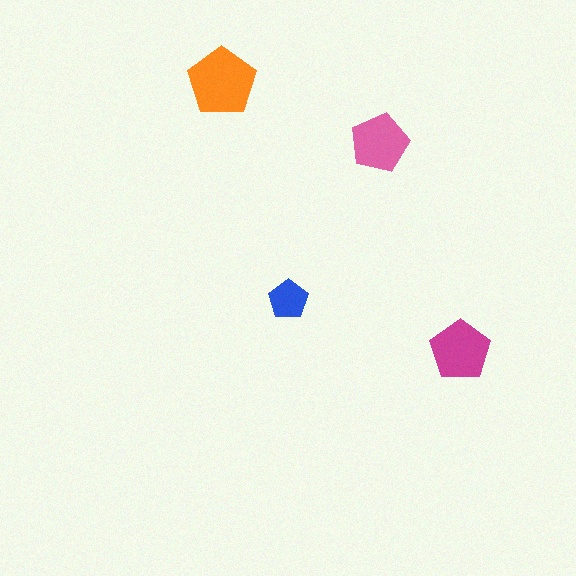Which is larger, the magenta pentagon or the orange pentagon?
The orange one.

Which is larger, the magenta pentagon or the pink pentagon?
The magenta one.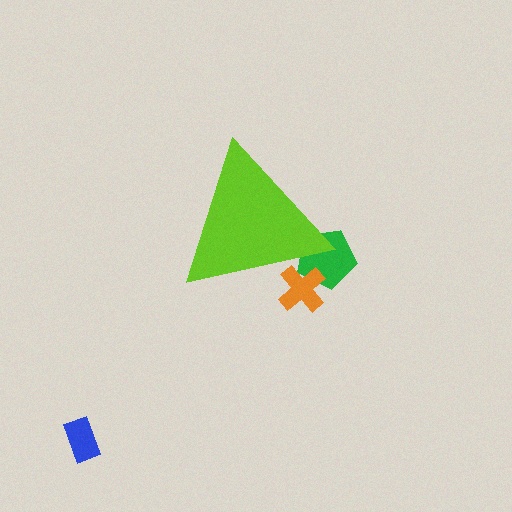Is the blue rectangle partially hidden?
No, the blue rectangle is fully visible.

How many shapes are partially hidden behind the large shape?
2 shapes are partially hidden.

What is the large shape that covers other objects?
A lime triangle.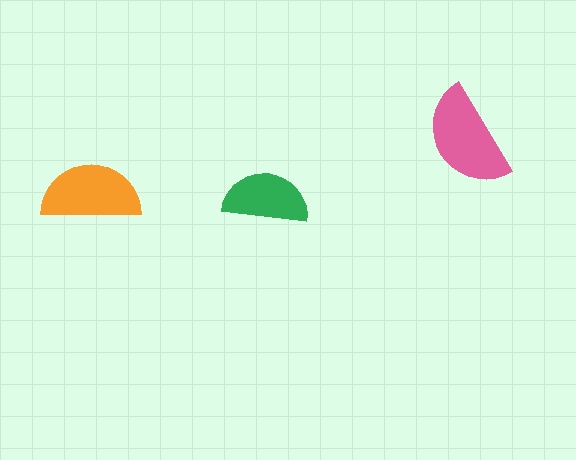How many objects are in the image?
There are 3 objects in the image.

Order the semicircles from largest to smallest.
the pink one, the orange one, the green one.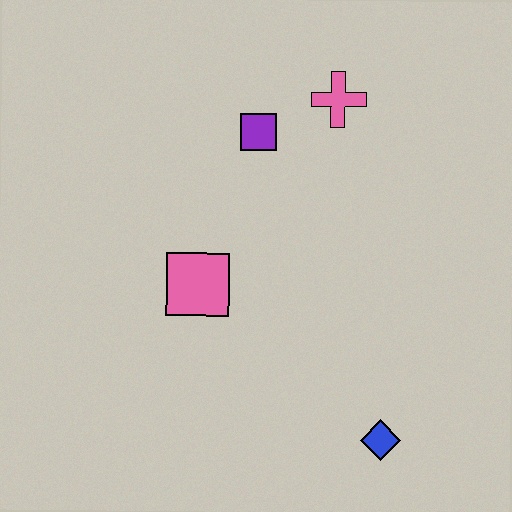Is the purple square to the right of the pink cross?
No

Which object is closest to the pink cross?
The purple square is closest to the pink cross.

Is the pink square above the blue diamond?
Yes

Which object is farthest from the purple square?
The blue diamond is farthest from the purple square.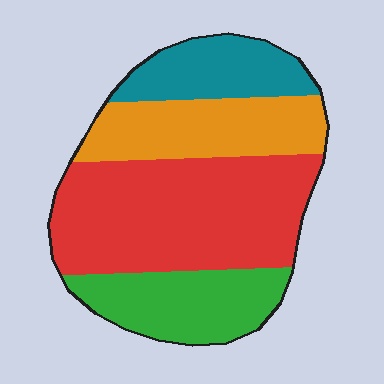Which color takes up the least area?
Teal, at roughly 15%.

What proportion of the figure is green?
Green takes up about one fifth (1/5) of the figure.